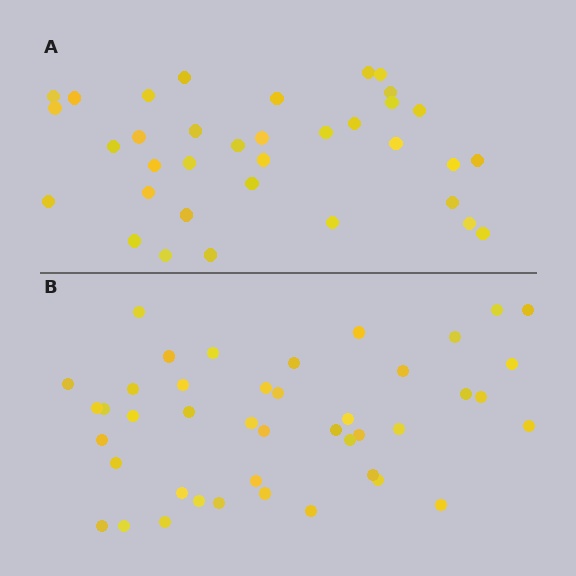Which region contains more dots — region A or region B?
Region B (the bottom region) has more dots.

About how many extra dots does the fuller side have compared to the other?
Region B has roughly 8 or so more dots than region A.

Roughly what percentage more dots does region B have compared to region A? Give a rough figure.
About 25% more.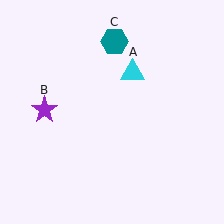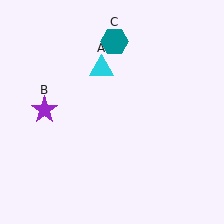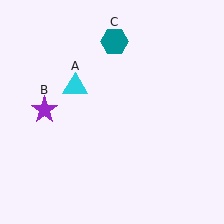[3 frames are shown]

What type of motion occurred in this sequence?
The cyan triangle (object A) rotated counterclockwise around the center of the scene.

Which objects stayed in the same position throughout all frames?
Purple star (object B) and teal hexagon (object C) remained stationary.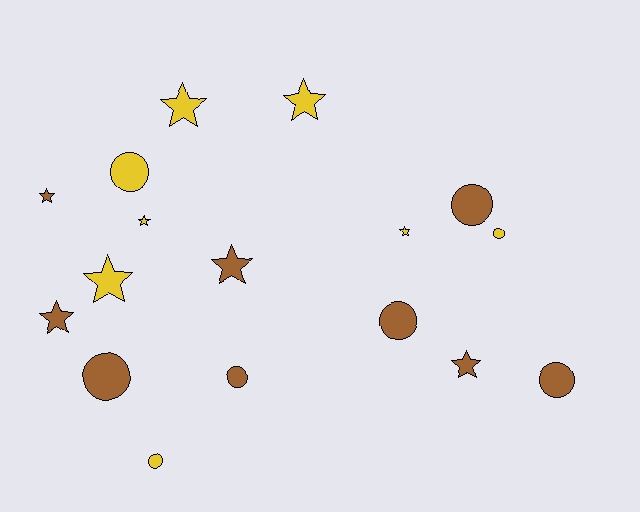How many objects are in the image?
There are 17 objects.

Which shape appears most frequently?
Star, with 9 objects.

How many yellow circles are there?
There are 3 yellow circles.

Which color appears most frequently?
Brown, with 9 objects.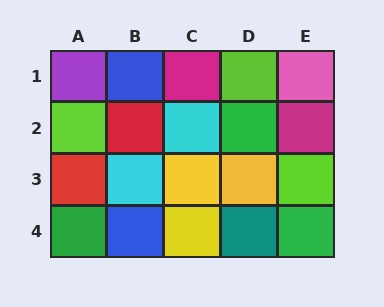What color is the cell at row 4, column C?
Yellow.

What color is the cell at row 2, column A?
Lime.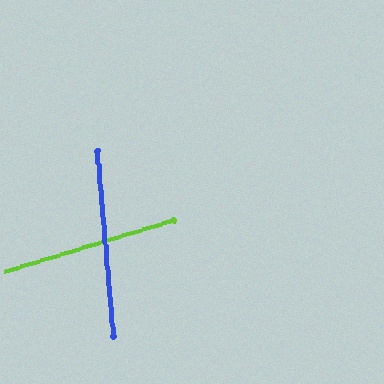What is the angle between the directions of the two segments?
Approximately 78 degrees.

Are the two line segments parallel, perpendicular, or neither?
Neither parallel nor perpendicular — they differ by about 78°.